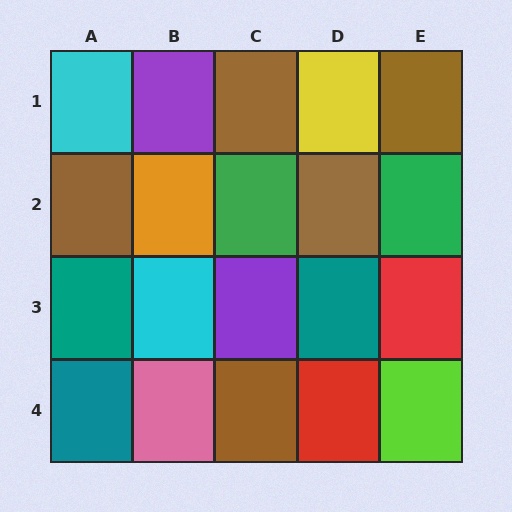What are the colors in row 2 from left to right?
Brown, orange, green, brown, green.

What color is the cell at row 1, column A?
Cyan.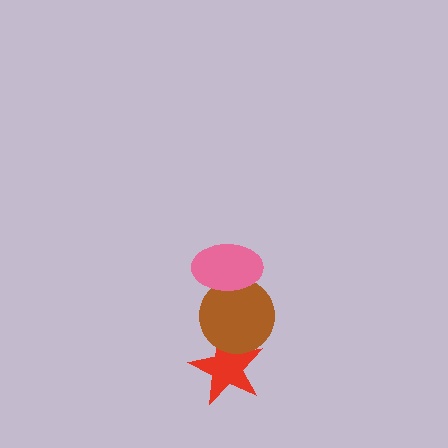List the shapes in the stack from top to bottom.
From top to bottom: the pink ellipse, the brown circle, the red star.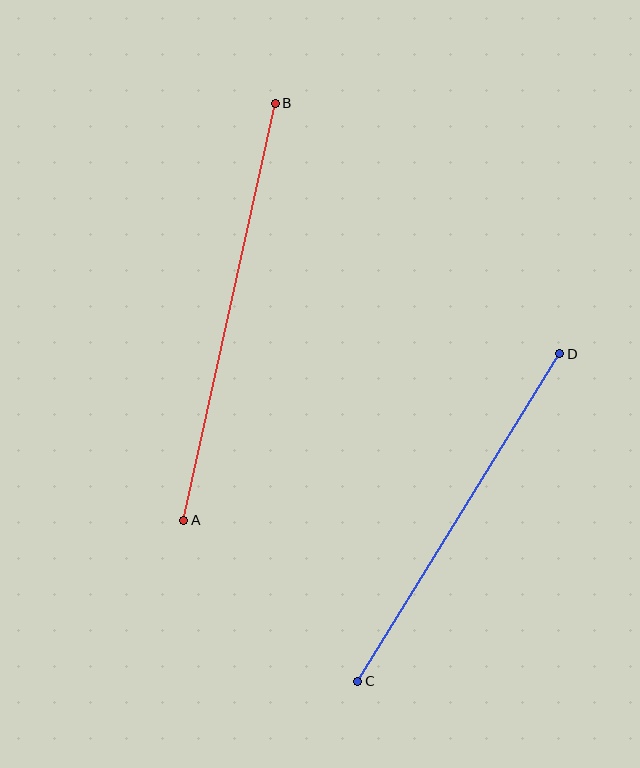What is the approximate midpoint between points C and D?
The midpoint is at approximately (459, 517) pixels.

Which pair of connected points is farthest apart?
Points A and B are farthest apart.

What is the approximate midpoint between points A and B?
The midpoint is at approximately (229, 312) pixels.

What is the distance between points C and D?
The distance is approximately 385 pixels.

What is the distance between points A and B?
The distance is approximately 427 pixels.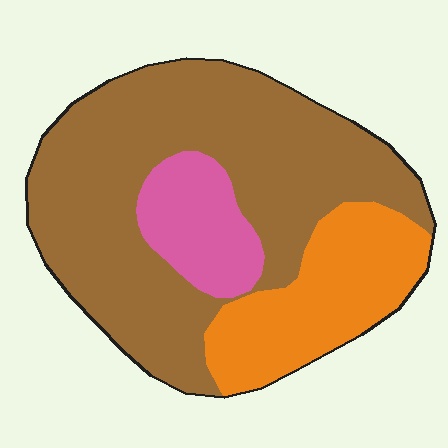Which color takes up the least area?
Pink, at roughly 15%.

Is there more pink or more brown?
Brown.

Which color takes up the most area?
Brown, at roughly 65%.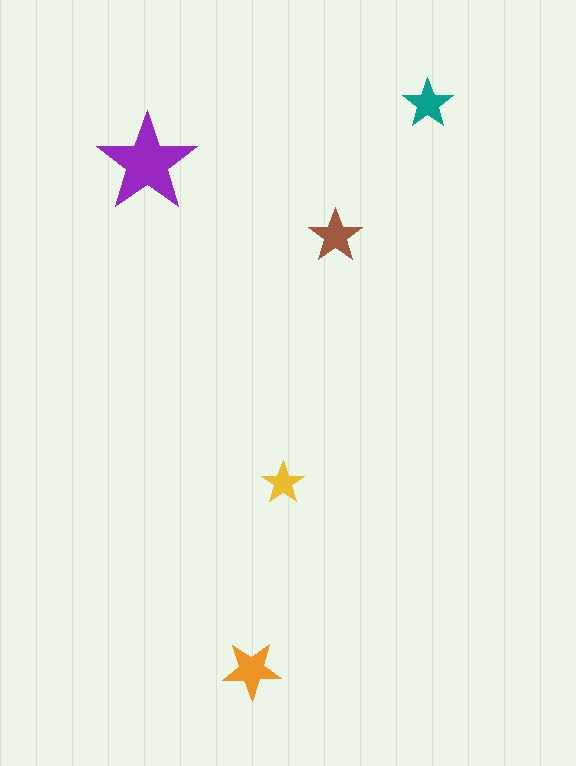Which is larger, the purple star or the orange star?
The purple one.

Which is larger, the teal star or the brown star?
The brown one.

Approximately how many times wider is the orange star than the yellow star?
About 1.5 times wider.